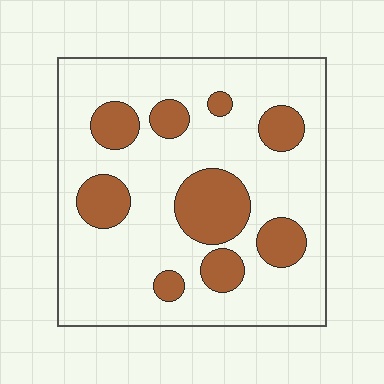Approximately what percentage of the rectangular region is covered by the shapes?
Approximately 25%.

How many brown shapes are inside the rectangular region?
9.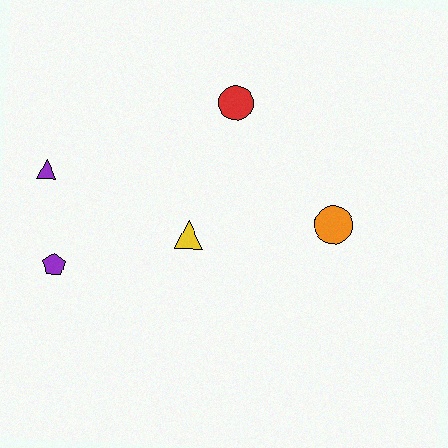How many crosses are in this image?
There are no crosses.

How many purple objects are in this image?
There are 2 purple objects.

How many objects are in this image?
There are 5 objects.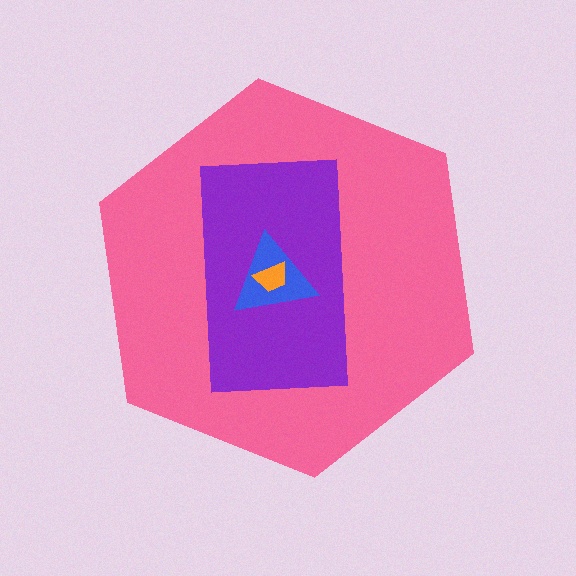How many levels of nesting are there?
4.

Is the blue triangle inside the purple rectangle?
Yes.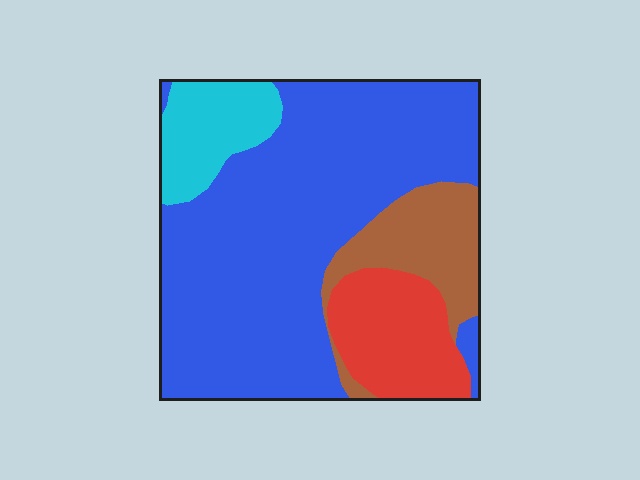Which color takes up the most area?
Blue, at roughly 60%.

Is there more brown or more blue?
Blue.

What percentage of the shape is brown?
Brown covers roughly 15% of the shape.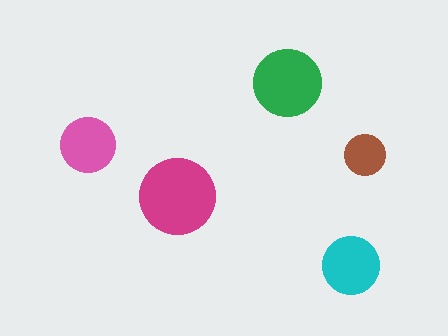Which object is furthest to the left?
The pink circle is leftmost.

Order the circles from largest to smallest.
the magenta one, the green one, the cyan one, the pink one, the brown one.